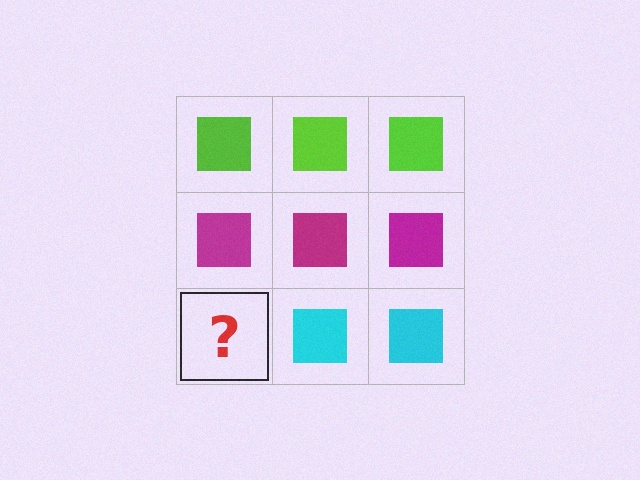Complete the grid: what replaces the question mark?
The question mark should be replaced with a cyan square.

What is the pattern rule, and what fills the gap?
The rule is that each row has a consistent color. The gap should be filled with a cyan square.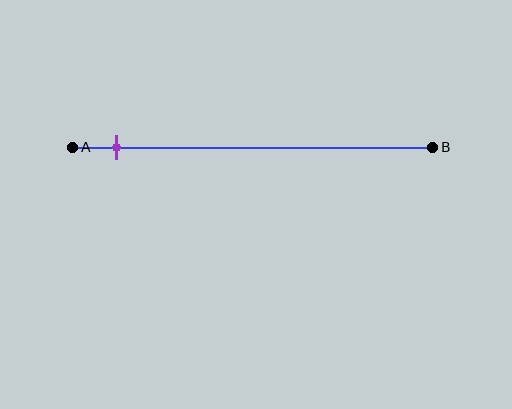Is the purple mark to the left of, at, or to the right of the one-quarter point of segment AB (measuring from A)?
The purple mark is to the left of the one-quarter point of segment AB.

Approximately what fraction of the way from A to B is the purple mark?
The purple mark is approximately 10% of the way from A to B.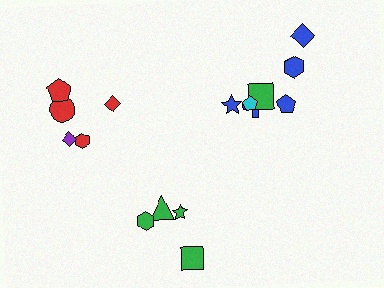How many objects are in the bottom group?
There are 4 objects.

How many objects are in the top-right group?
There are 7 objects.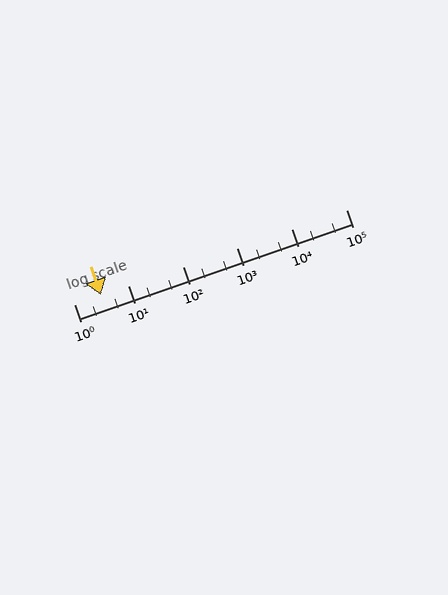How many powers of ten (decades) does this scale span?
The scale spans 5 decades, from 1 to 100000.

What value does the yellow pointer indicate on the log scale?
The pointer indicates approximately 3.1.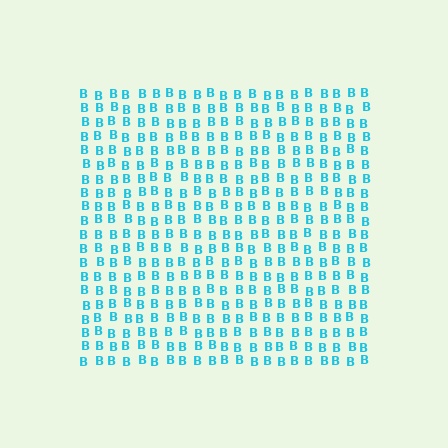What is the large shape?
The large shape is a square.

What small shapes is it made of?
It is made of small letter B's.